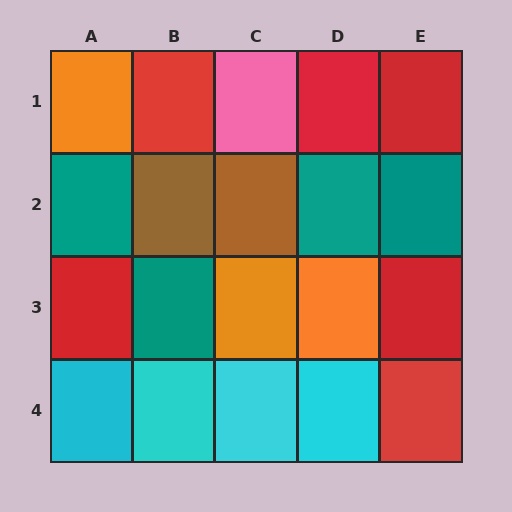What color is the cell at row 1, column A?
Orange.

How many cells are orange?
3 cells are orange.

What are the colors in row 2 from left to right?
Teal, brown, brown, teal, teal.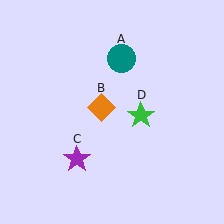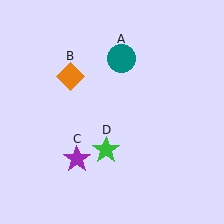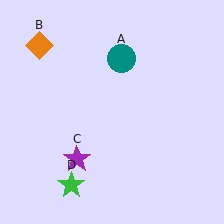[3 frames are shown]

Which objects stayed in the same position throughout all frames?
Teal circle (object A) and purple star (object C) remained stationary.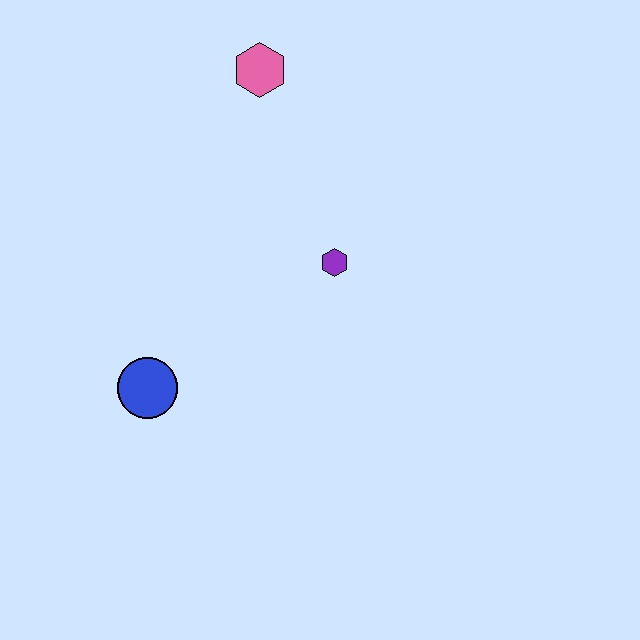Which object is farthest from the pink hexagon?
The blue circle is farthest from the pink hexagon.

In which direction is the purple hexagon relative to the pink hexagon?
The purple hexagon is below the pink hexagon.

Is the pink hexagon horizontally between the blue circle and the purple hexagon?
Yes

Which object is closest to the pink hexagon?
The purple hexagon is closest to the pink hexagon.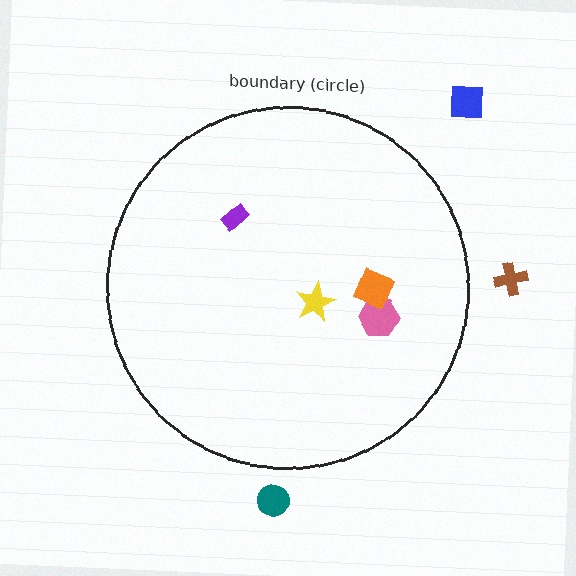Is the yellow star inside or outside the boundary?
Inside.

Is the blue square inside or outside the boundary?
Outside.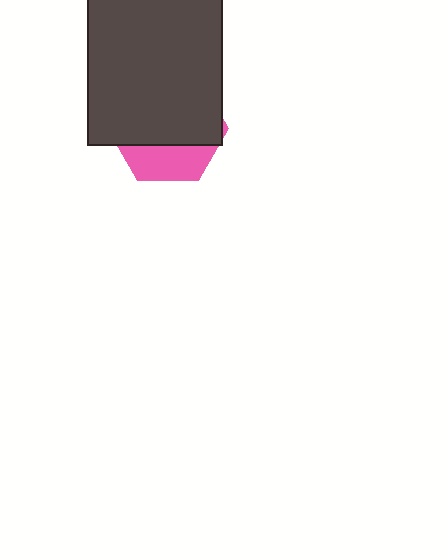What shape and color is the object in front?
The object in front is a dark gray rectangle.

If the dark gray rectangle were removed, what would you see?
You would see the complete pink hexagon.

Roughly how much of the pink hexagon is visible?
A small part of it is visible (roughly 31%).